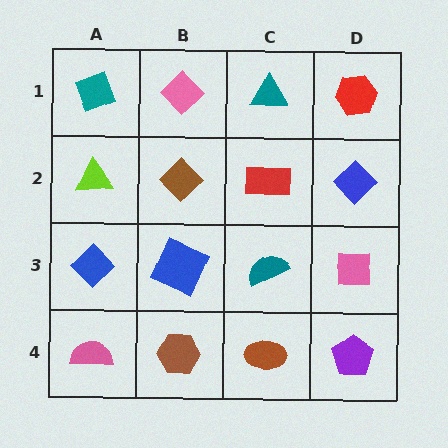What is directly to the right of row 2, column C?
A blue diamond.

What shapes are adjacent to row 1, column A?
A lime triangle (row 2, column A), a pink diamond (row 1, column B).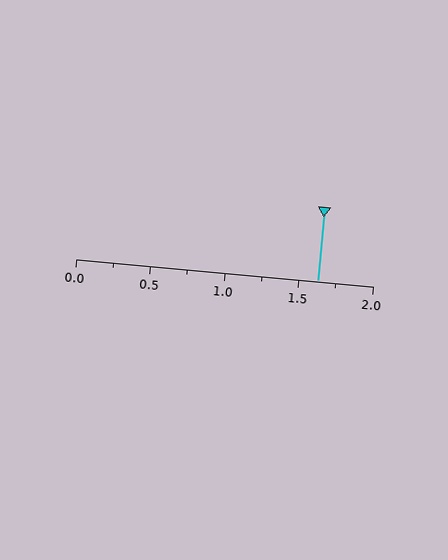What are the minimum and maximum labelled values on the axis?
The axis runs from 0.0 to 2.0.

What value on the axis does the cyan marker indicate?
The marker indicates approximately 1.62.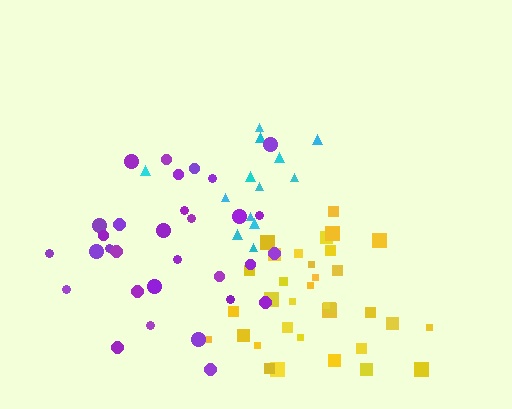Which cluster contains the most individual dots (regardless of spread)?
Yellow (34).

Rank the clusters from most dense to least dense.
cyan, yellow, purple.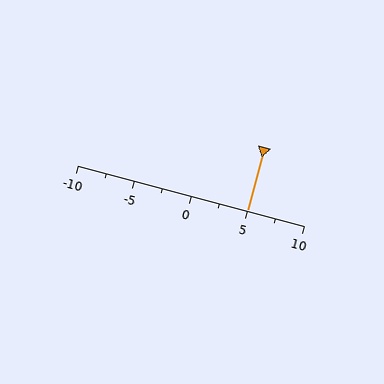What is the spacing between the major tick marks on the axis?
The major ticks are spaced 5 apart.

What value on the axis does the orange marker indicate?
The marker indicates approximately 5.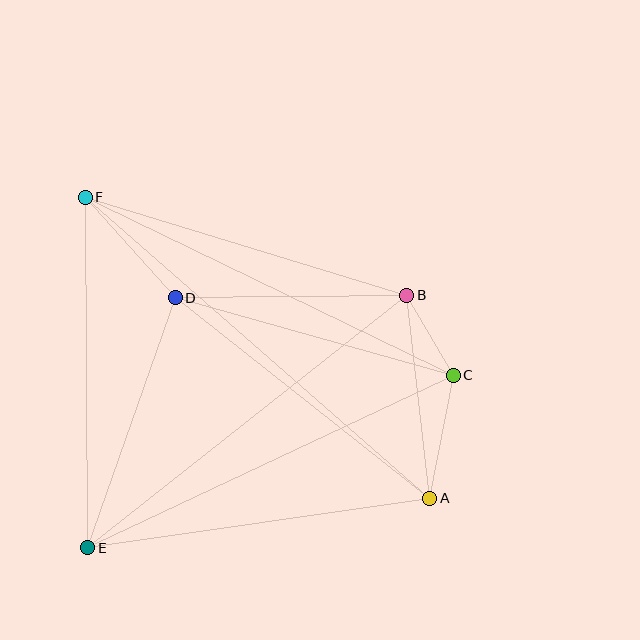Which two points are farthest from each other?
Points A and F are farthest from each other.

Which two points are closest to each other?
Points B and C are closest to each other.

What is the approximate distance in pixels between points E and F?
The distance between E and F is approximately 350 pixels.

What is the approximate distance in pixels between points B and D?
The distance between B and D is approximately 231 pixels.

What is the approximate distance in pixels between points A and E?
The distance between A and E is approximately 345 pixels.